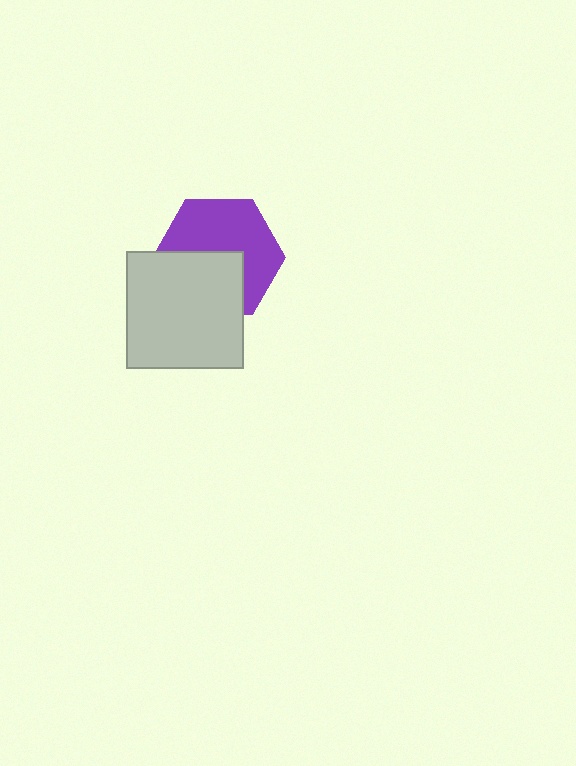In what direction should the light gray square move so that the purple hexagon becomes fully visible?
The light gray square should move down. That is the shortest direction to clear the overlap and leave the purple hexagon fully visible.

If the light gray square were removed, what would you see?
You would see the complete purple hexagon.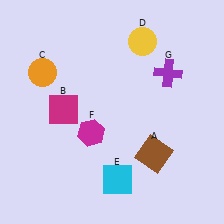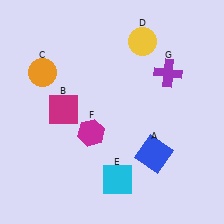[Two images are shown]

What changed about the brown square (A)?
In Image 1, A is brown. In Image 2, it changed to blue.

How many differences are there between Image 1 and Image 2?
There is 1 difference between the two images.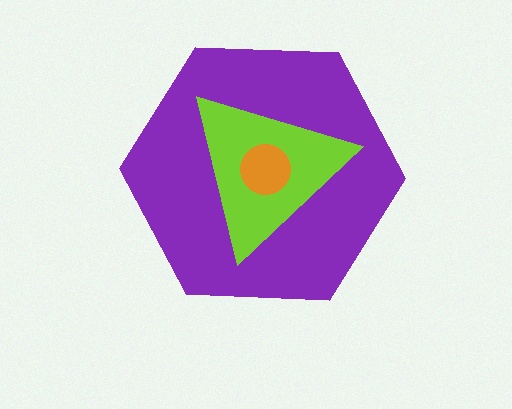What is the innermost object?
The orange circle.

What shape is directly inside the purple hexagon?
The lime triangle.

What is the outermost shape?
The purple hexagon.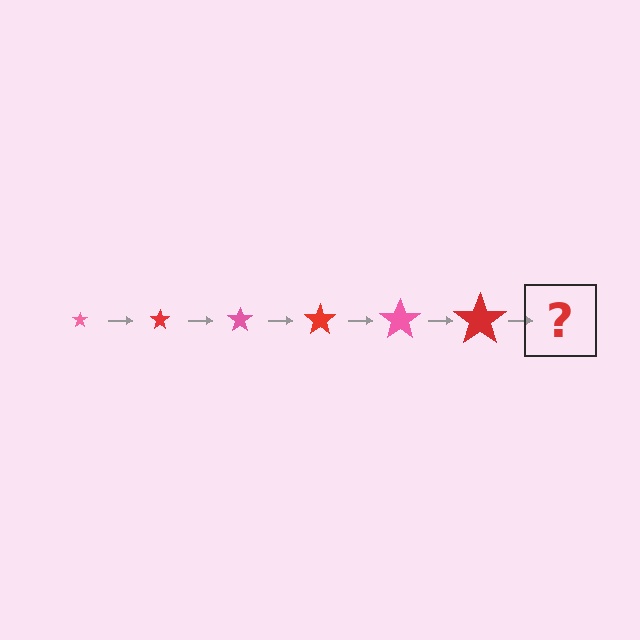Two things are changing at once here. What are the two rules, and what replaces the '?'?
The two rules are that the star grows larger each step and the color cycles through pink and red. The '?' should be a pink star, larger than the previous one.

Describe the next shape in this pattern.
It should be a pink star, larger than the previous one.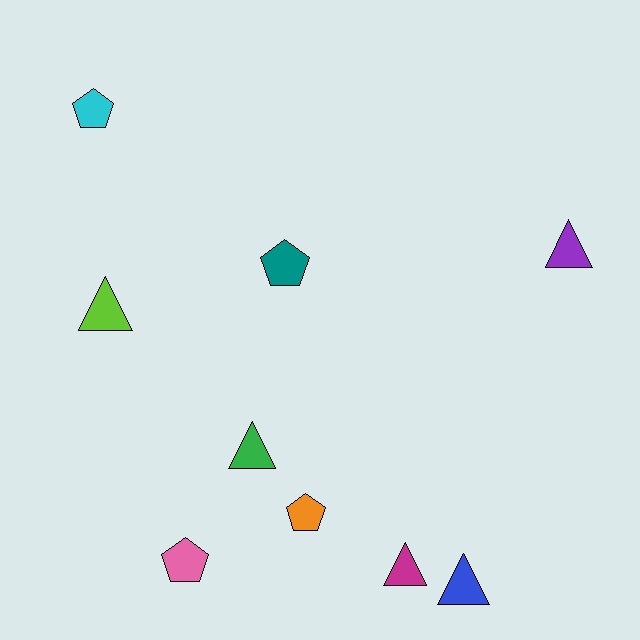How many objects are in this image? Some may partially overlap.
There are 9 objects.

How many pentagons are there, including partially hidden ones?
There are 4 pentagons.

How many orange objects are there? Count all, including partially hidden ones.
There is 1 orange object.